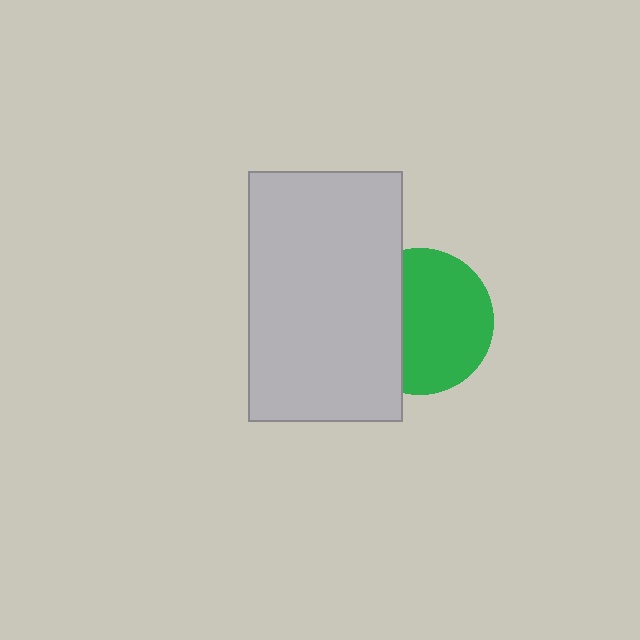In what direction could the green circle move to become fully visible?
The green circle could move right. That would shift it out from behind the light gray rectangle entirely.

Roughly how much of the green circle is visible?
About half of it is visible (roughly 64%).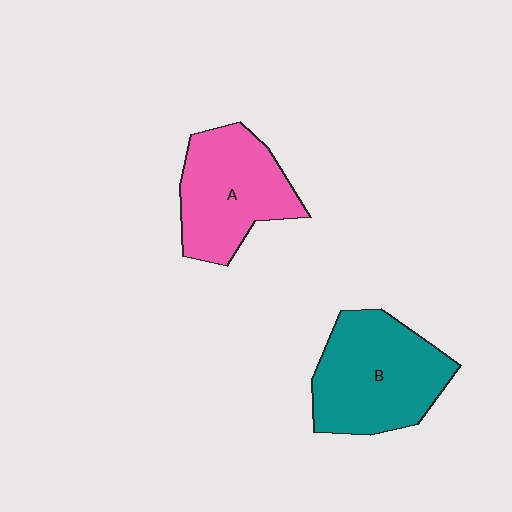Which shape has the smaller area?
Shape A (pink).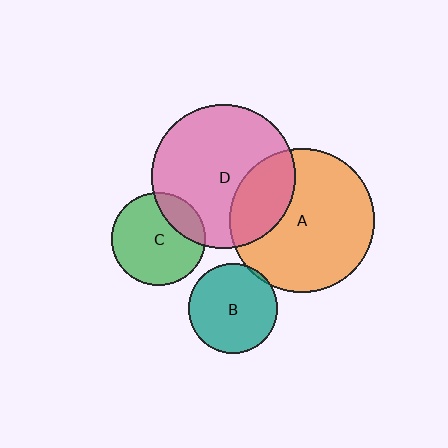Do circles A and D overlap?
Yes.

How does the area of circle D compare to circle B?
Approximately 2.6 times.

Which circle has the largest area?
Circle A (orange).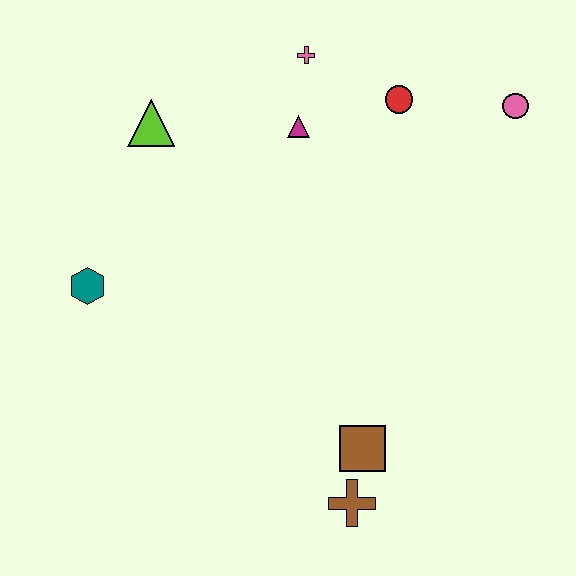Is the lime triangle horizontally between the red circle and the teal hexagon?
Yes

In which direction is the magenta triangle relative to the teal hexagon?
The magenta triangle is to the right of the teal hexagon.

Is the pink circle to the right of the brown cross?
Yes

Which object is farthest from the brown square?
The pink cross is farthest from the brown square.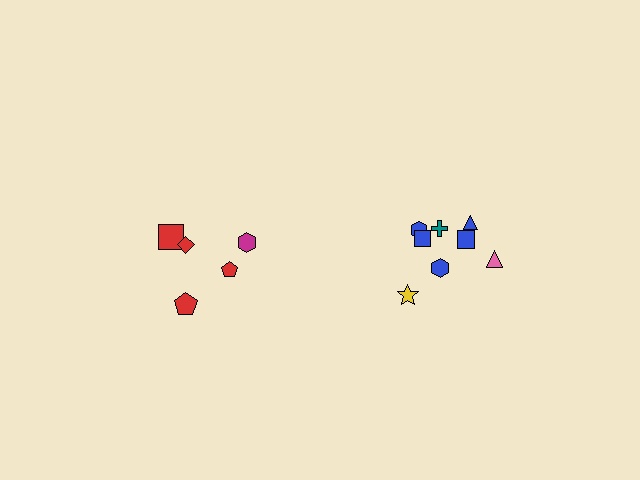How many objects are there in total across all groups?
There are 13 objects.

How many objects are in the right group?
There are 8 objects.